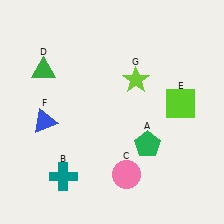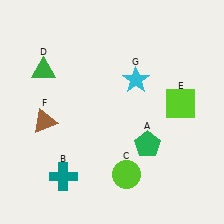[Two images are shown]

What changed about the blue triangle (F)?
In Image 1, F is blue. In Image 2, it changed to brown.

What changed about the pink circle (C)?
In Image 1, C is pink. In Image 2, it changed to lime.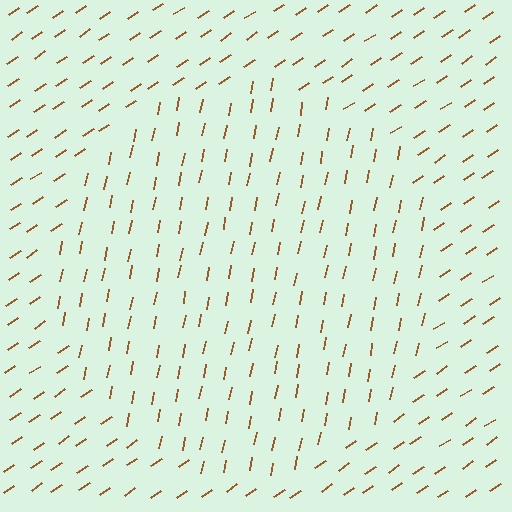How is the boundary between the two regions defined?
The boundary is defined purely by a change in line orientation (approximately 45 degrees difference). All lines are the same color and thickness.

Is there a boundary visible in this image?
Yes, there is a texture boundary formed by a change in line orientation.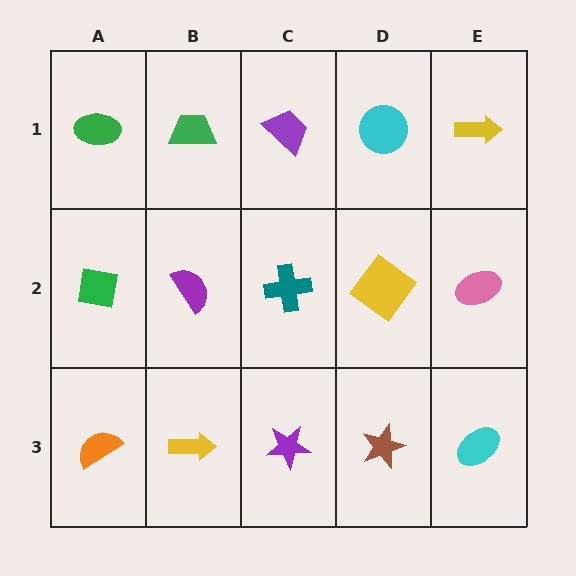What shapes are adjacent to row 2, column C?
A purple trapezoid (row 1, column C), a purple star (row 3, column C), a purple semicircle (row 2, column B), a yellow diamond (row 2, column D).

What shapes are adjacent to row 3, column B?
A purple semicircle (row 2, column B), an orange semicircle (row 3, column A), a purple star (row 3, column C).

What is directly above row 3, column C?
A teal cross.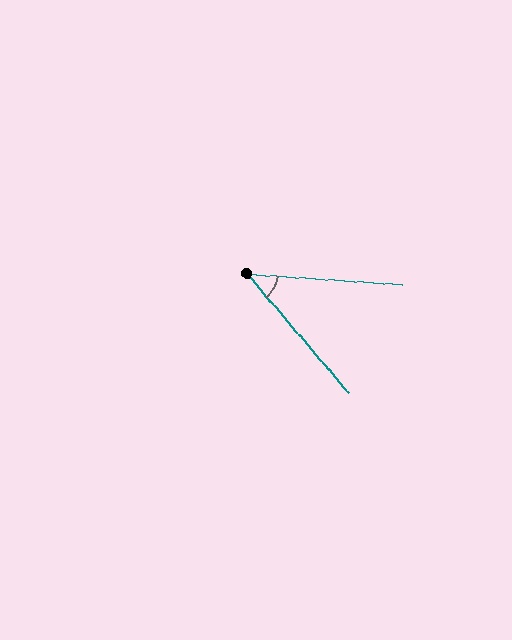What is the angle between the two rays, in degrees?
Approximately 46 degrees.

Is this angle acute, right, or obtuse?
It is acute.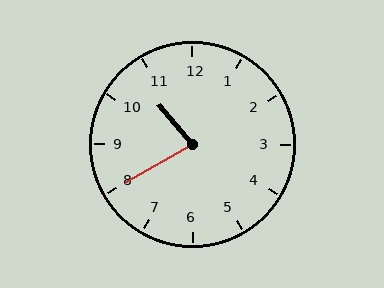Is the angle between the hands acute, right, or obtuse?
It is acute.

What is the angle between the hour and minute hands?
Approximately 80 degrees.